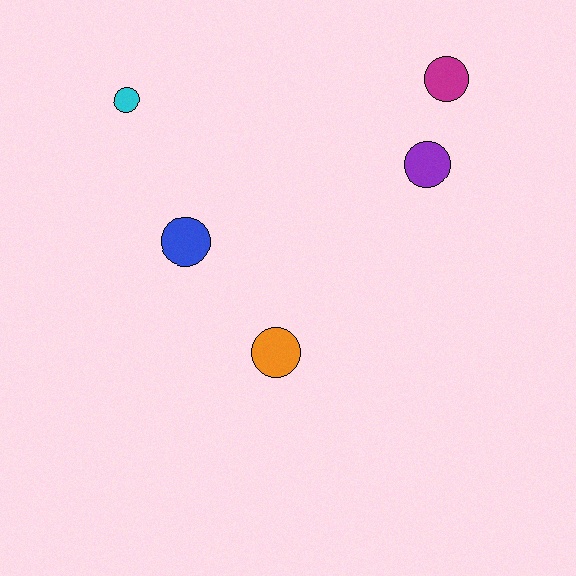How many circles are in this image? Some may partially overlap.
There are 5 circles.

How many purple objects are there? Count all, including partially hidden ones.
There is 1 purple object.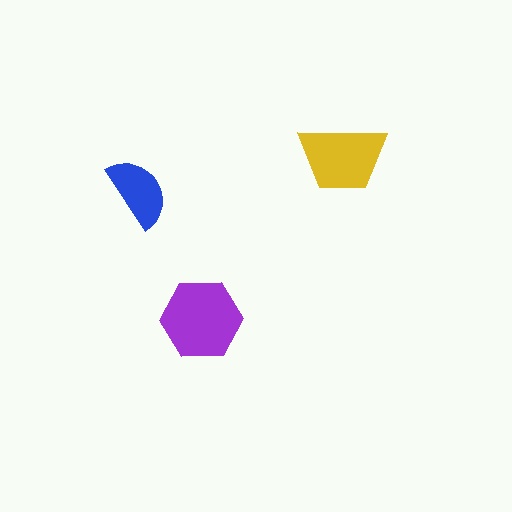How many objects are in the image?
There are 3 objects in the image.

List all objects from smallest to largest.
The blue semicircle, the yellow trapezoid, the purple hexagon.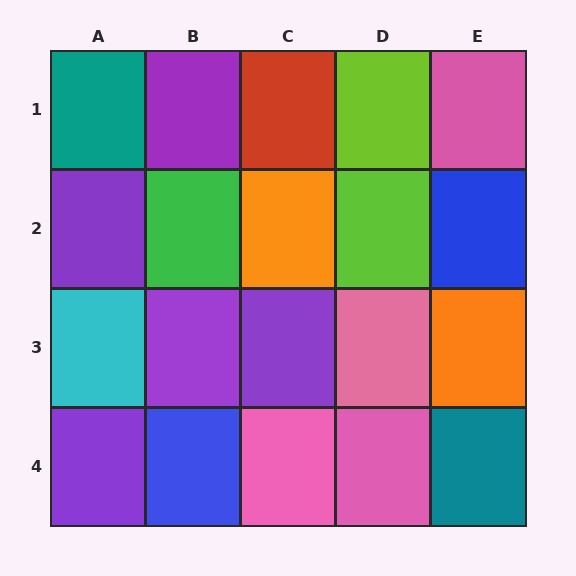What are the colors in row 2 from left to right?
Purple, green, orange, lime, blue.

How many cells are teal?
2 cells are teal.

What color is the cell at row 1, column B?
Purple.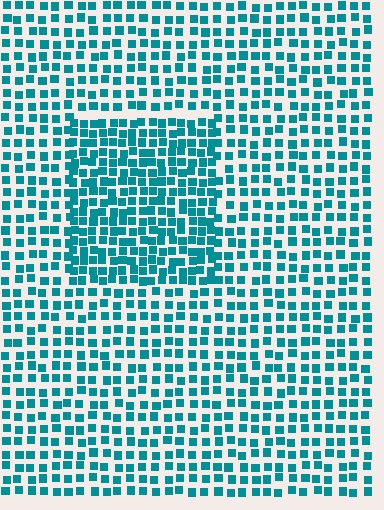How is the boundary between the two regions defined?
The boundary is defined by a change in element density (approximately 1.6x ratio). All elements are the same color, size, and shape.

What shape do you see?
I see a rectangle.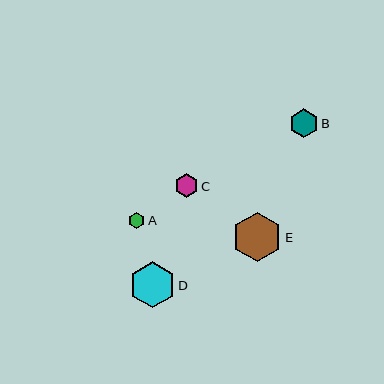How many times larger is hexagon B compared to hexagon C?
Hexagon B is approximately 1.2 times the size of hexagon C.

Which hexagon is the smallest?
Hexagon A is the smallest with a size of approximately 16 pixels.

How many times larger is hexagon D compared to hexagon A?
Hexagon D is approximately 2.8 times the size of hexagon A.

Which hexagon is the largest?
Hexagon E is the largest with a size of approximately 49 pixels.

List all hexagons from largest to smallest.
From largest to smallest: E, D, B, C, A.